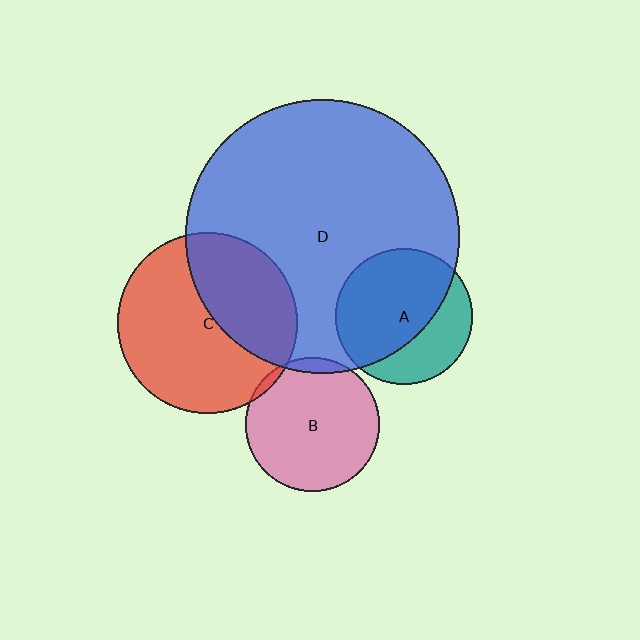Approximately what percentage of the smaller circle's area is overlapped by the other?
Approximately 5%.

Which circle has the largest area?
Circle D (blue).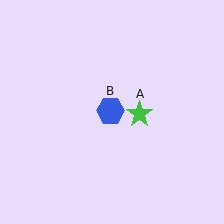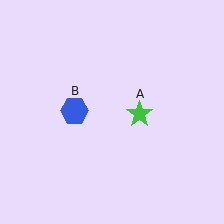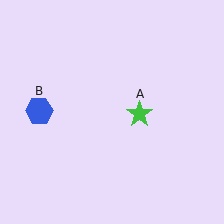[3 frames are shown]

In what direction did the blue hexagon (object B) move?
The blue hexagon (object B) moved left.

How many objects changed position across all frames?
1 object changed position: blue hexagon (object B).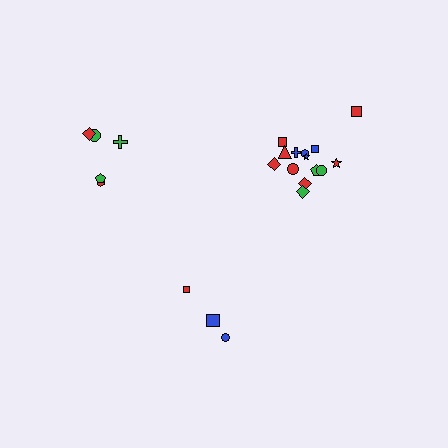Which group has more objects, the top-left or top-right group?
The top-right group.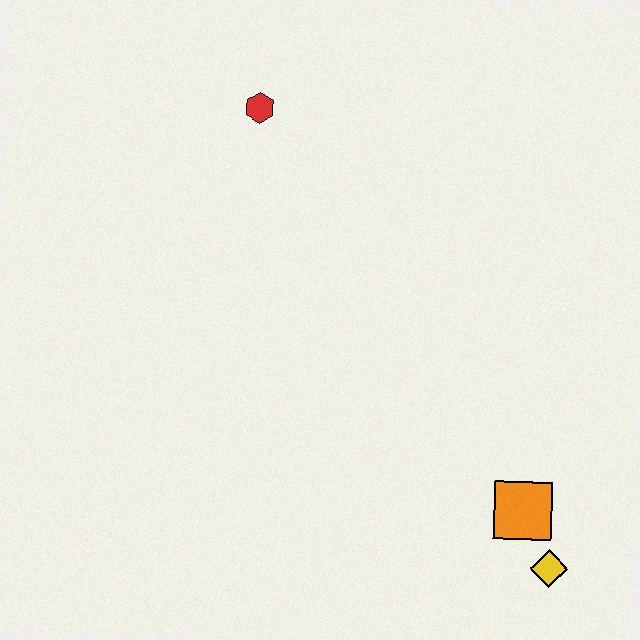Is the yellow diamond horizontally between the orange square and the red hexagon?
No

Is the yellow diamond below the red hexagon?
Yes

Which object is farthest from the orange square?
The red hexagon is farthest from the orange square.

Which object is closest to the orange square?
The yellow diamond is closest to the orange square.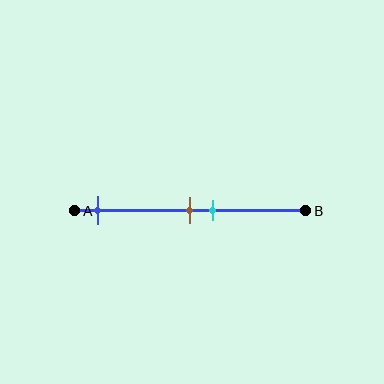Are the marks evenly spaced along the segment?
No, the marks are not evenly spaced.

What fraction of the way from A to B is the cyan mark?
The cyan mark is approximately 60% (0.6) of the way from A to B.